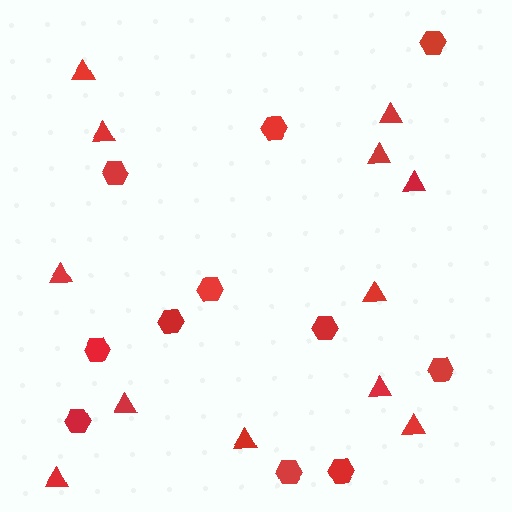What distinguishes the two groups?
There are 2 groups: one group of hexagons (11) and one group of triangles (12).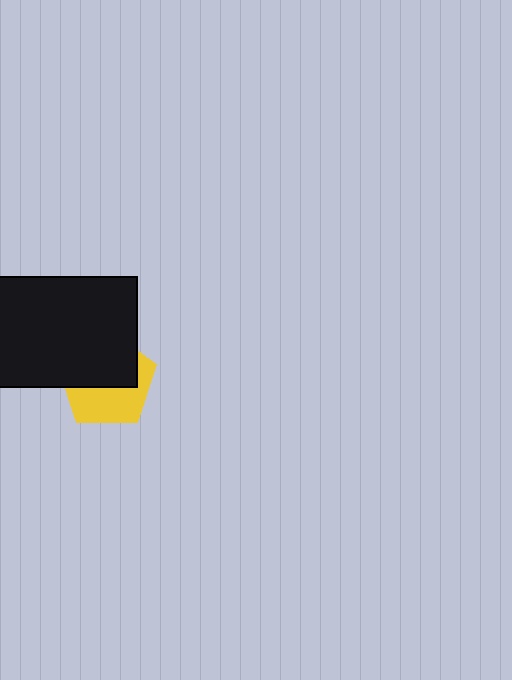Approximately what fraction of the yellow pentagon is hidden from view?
Roughly 52% of the yellow pentagon is hidden behind the black rectangle.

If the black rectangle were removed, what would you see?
You would see the complete yellow pentagon.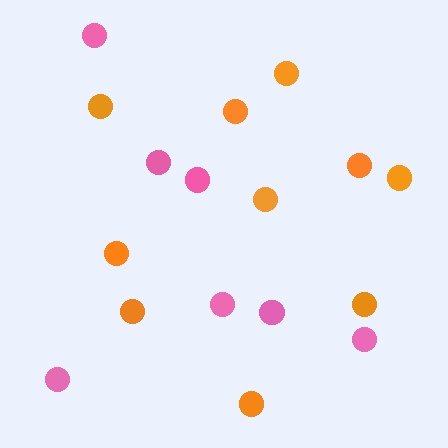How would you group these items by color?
There are 2 groups: one group of orange circles (10) and one group of pink circles (7).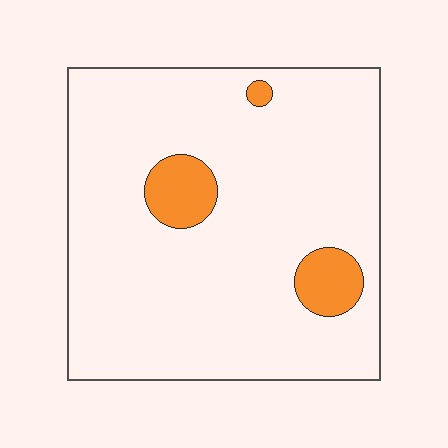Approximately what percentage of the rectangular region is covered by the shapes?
Approximately 10%.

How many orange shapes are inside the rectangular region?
3.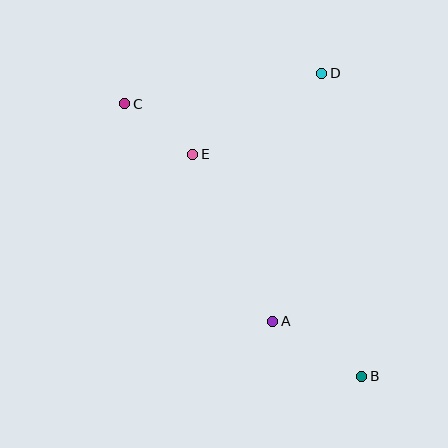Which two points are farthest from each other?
Points B and C are farthest from each other.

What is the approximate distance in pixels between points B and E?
The distance between B and E is approximately 279 pixels.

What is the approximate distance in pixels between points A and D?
The distance between A and D is approximately 253 pixels.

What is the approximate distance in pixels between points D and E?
The distance between D and E is approximately 152 pixels.